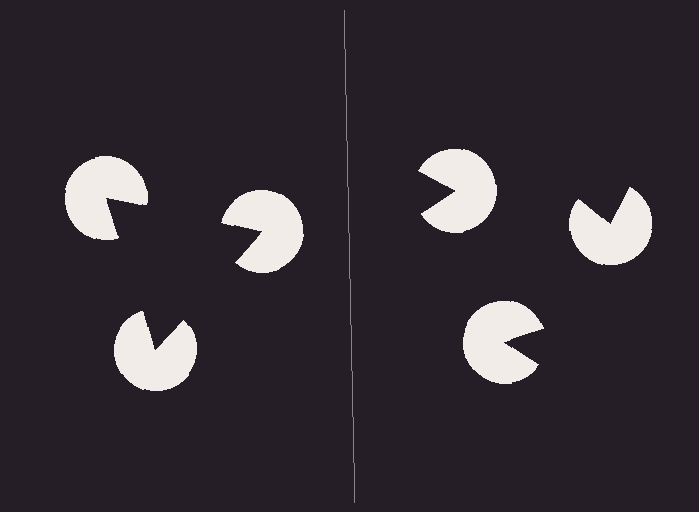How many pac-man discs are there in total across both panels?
6 — 3 on each side.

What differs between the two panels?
The pac-man discs are positioned identically on both sides; only the wedge orientations differ. On the left they align to a triangle; on the right they are misaligned.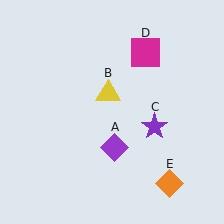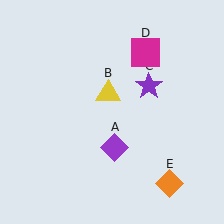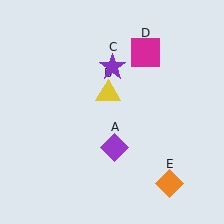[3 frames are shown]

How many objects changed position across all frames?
1 object changed position: purple star (object C).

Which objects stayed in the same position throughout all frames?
Purple diamond (object A) and yellow triangle (object B) and magenta square (object D) and orange diamond (object E) remained stationary.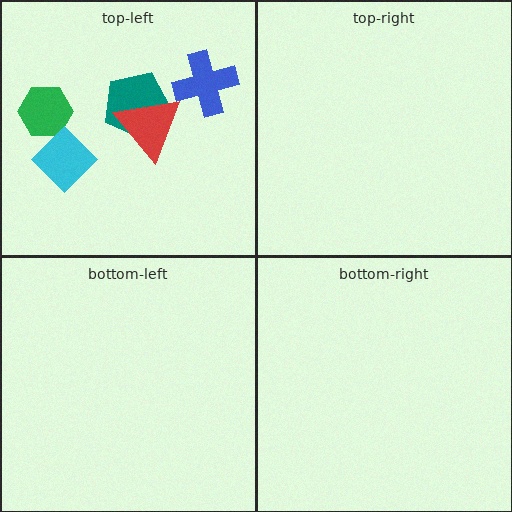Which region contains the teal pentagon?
The top-left region.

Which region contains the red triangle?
The top-left region.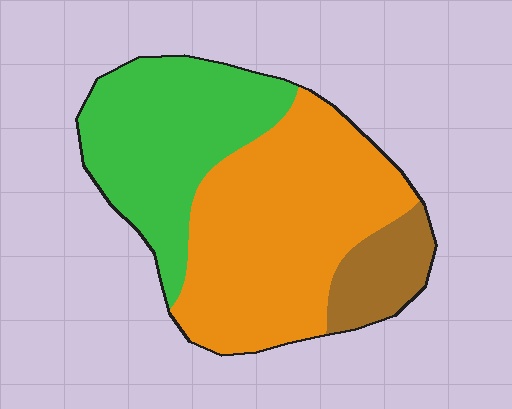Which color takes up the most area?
Orange, at roughly 50%.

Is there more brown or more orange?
Orange.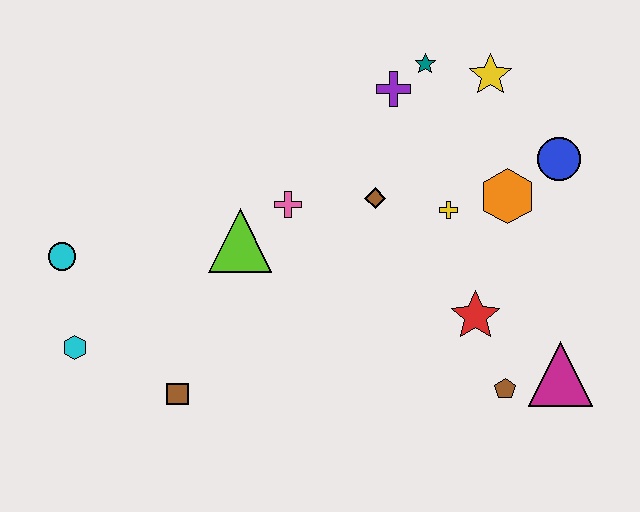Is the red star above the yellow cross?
No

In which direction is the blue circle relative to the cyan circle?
The blue circle is to the right of the cyan circle.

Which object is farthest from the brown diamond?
The cyan hexagon is farthest from the brown diamond.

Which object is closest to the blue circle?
The orange hexagon is closest to the blue circle.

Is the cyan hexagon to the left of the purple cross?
Yes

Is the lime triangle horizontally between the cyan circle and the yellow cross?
Yes